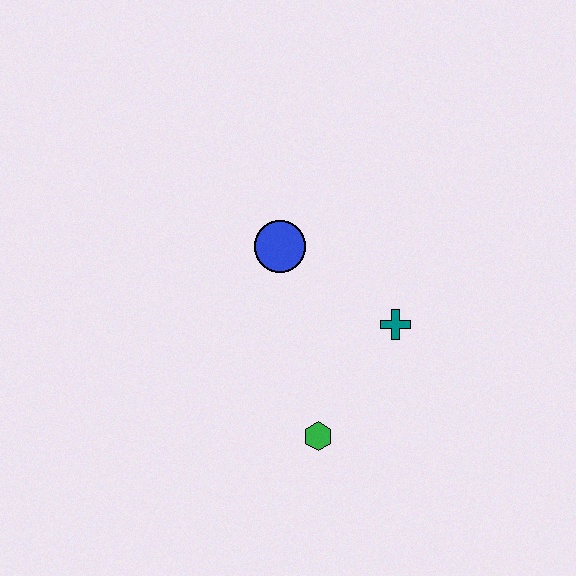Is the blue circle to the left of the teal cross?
Yes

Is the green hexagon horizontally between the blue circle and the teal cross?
Yes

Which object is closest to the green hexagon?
The teal cross is closest to the green hexagon.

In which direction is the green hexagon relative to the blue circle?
The green hexagon is below the blue circle.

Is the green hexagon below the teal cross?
Yes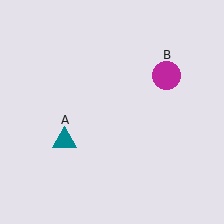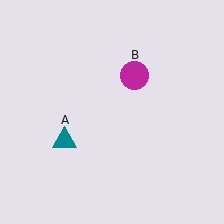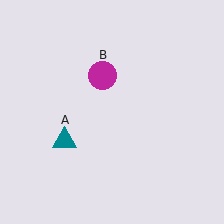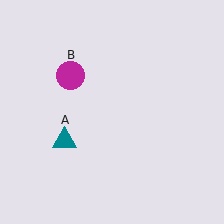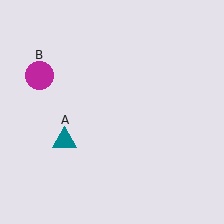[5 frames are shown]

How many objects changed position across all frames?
1 object changed position: magenta circle (object B).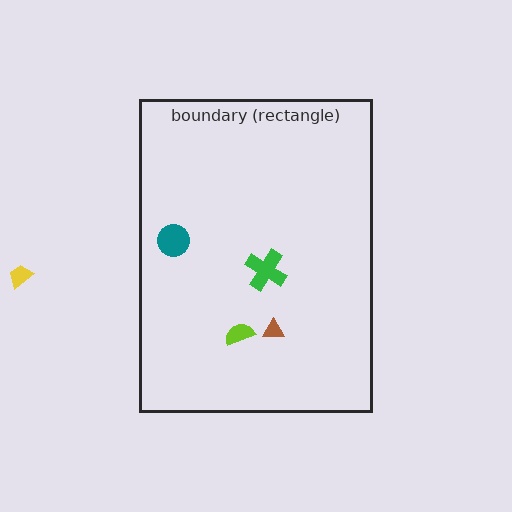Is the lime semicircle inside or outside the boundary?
Inside.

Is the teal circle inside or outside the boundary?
Inside.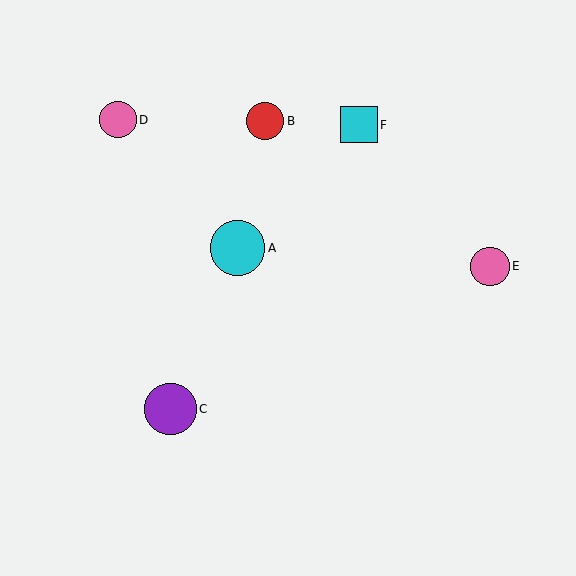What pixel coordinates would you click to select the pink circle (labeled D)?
Click at (118, 120) to select the pink circle D.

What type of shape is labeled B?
Shape B is a red circle.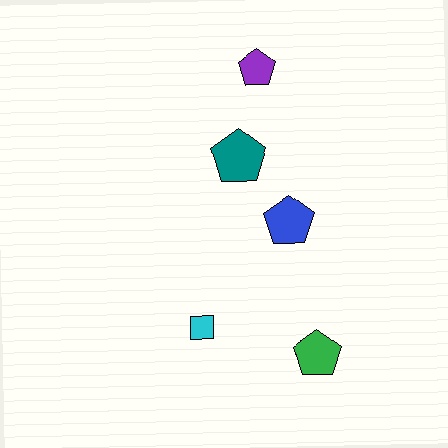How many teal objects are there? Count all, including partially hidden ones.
There is 1 teal object.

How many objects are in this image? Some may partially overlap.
There are 5 objects.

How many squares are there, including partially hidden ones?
There is 1 square.